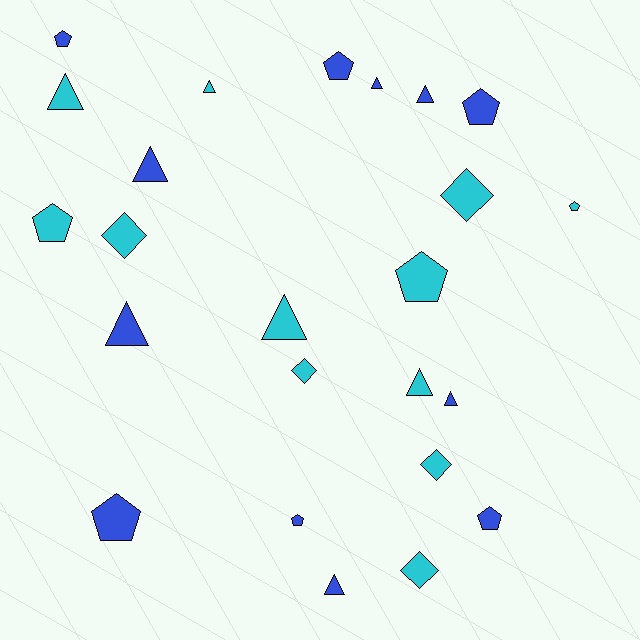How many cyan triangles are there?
There are 4 cyan triangles.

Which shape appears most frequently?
Triangle, with 10 objects.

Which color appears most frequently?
Cyan, with 12 objects.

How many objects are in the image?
There are 24 objects.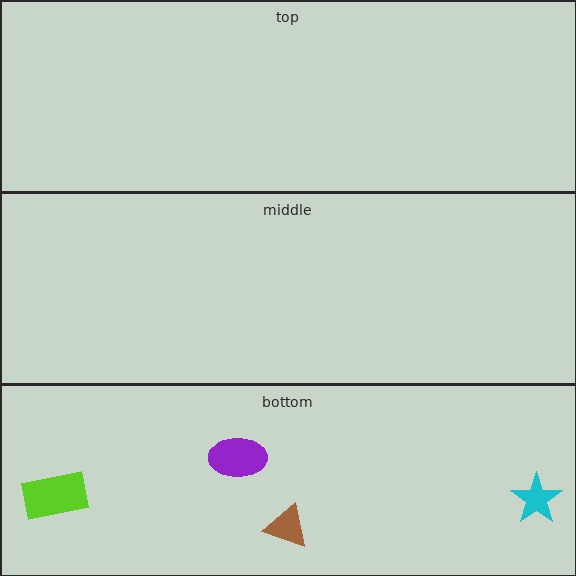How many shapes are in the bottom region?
4.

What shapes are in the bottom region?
The brown triangle, the cyan star, the lime rectangle, the purple ellipse.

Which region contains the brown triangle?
The bottom region.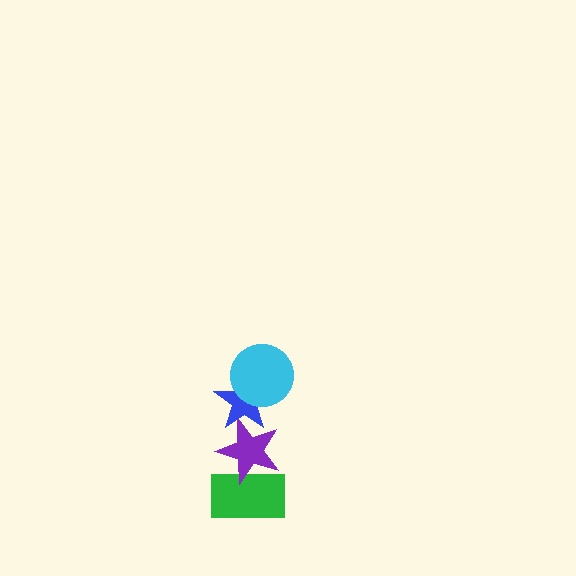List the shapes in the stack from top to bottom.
From top to bottom: the cyan circle, the blue star, the purple star, the green rectangle.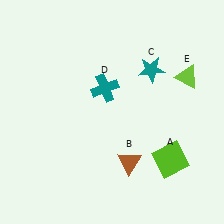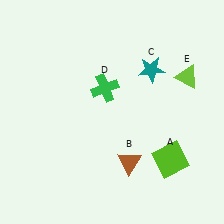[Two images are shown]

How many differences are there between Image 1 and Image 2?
There is 1 difference between the two images.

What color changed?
The cross (D) changed from teal in Image 1 to green in Image 2.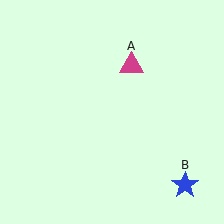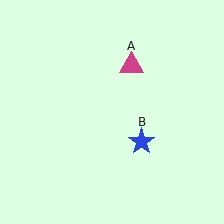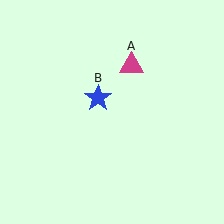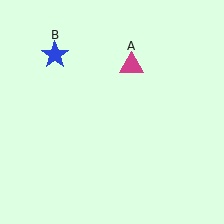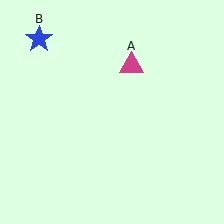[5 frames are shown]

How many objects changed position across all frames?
1 object changed position: blue star (object B).